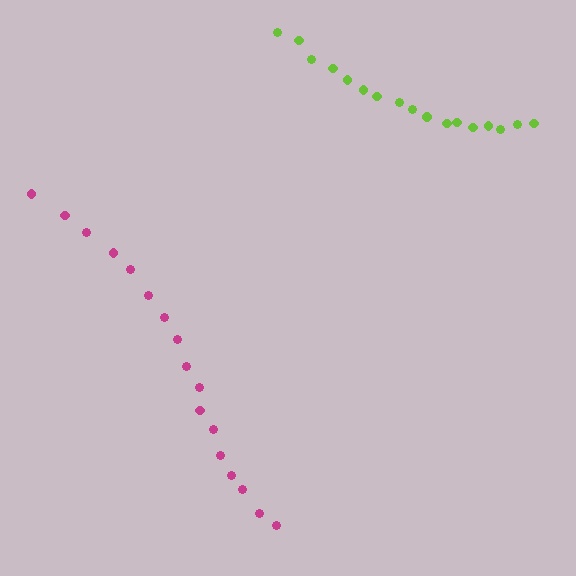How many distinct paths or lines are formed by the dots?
There are 2 distinct paths.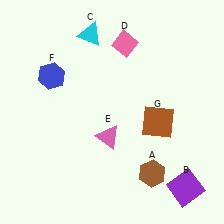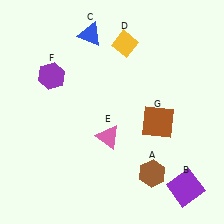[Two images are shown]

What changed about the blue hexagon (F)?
In Image 1, F is blue. In Image 2, it changed to purple.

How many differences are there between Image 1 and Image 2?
There are 3 differences between the two images.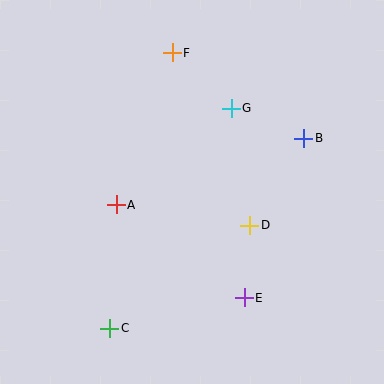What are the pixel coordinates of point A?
Point A is at (116, 205).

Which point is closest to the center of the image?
Point D at (250, 225) is closest to the center.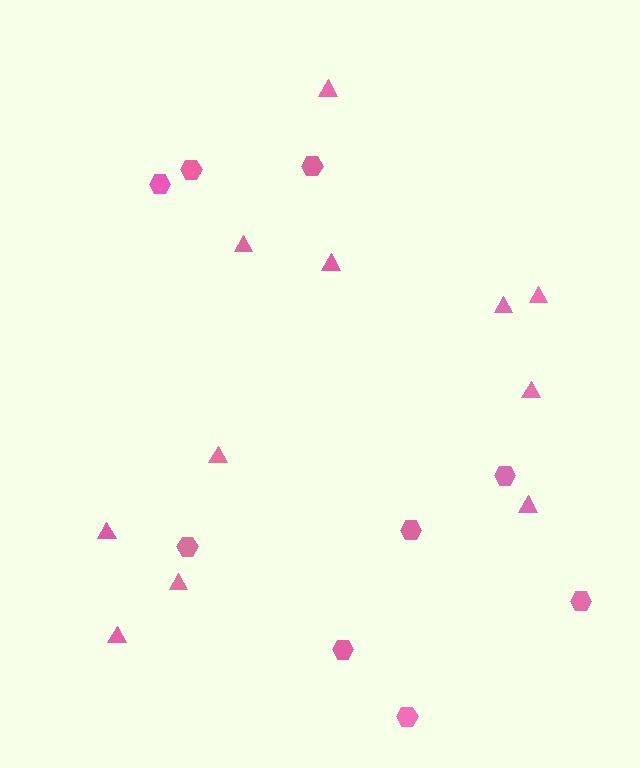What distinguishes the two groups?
There are 2 groups: one group of triangles (11) and one group of hexagons (9).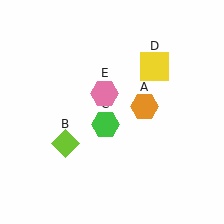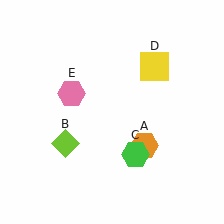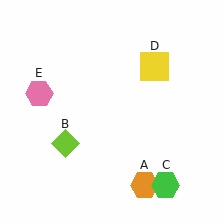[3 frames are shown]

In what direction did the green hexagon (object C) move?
The green hexagon (object C) moved down and to the right.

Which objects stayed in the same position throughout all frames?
Lime diamond (object B) and yellow square (object D) remained stationary.